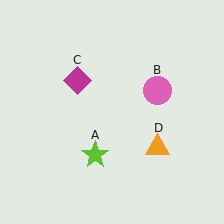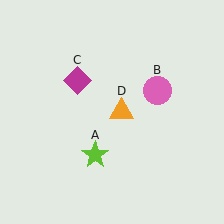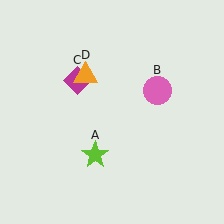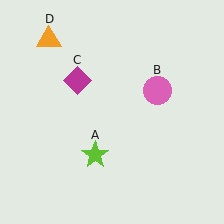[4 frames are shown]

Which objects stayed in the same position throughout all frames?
Lime star (object A) and pink circle (object B) and magenta diamond (object C) remained stationary.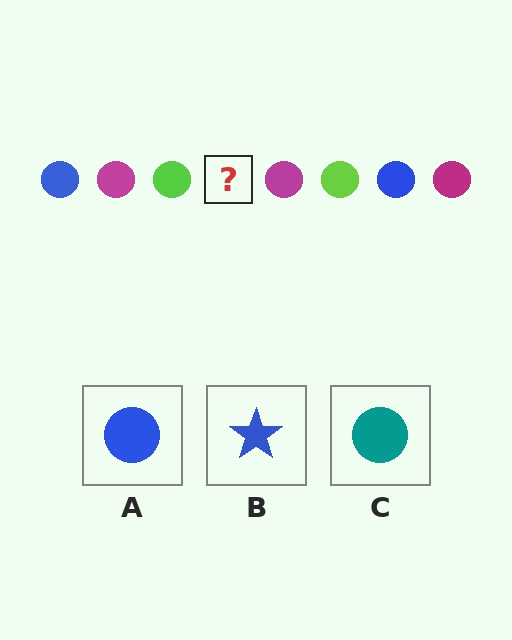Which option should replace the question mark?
Option A.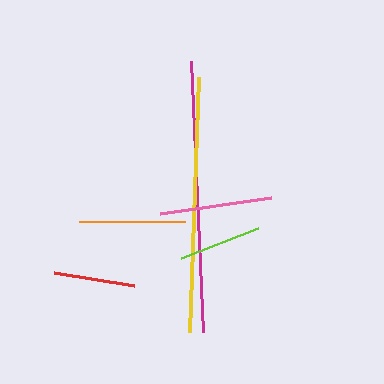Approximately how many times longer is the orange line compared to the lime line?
The orange line is approximately 1.3 times the length of the lime line.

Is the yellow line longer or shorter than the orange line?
The yellow line is longer than the orange line.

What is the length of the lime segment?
The lime segment is approximately 83 pixels long.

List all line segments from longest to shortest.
From longest to shortest: magenta, yellow, pink, orange, lime, red.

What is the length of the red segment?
The red segment is approximately 81 pixels long.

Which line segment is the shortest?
The red line is the shortest at approximately 81 pixels.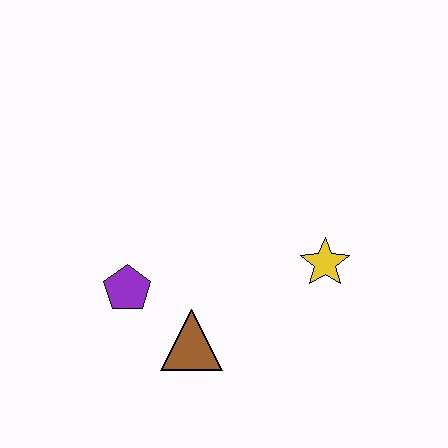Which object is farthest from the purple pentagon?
The yellow star is farthest from the purple pentagon.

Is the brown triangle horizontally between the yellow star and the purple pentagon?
Yes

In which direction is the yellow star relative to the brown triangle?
The yellow star is to the right of the brown triangle.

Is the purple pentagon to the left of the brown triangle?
Yes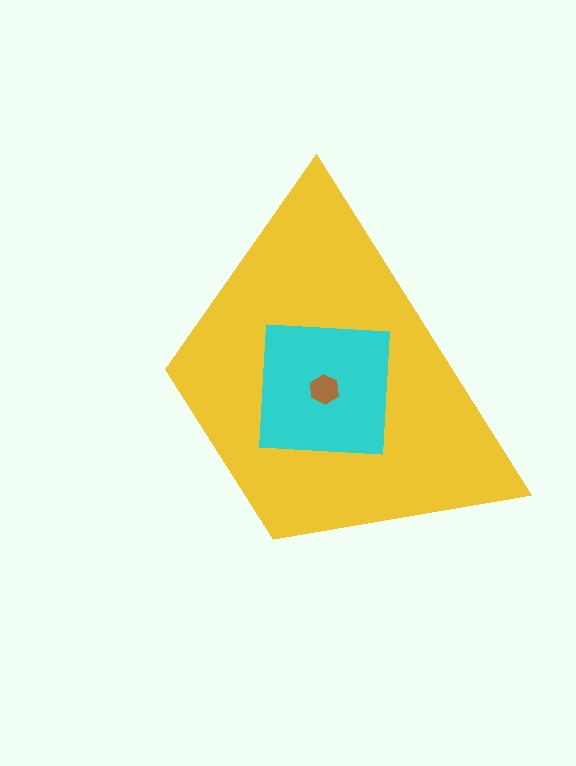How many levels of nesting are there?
3.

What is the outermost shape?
The yellow trapezoid.